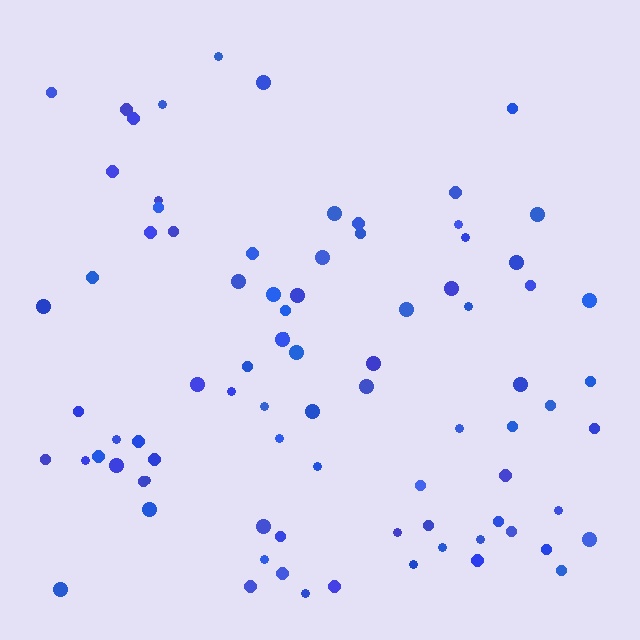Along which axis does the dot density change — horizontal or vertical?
Vertical.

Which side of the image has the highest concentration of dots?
The bottom.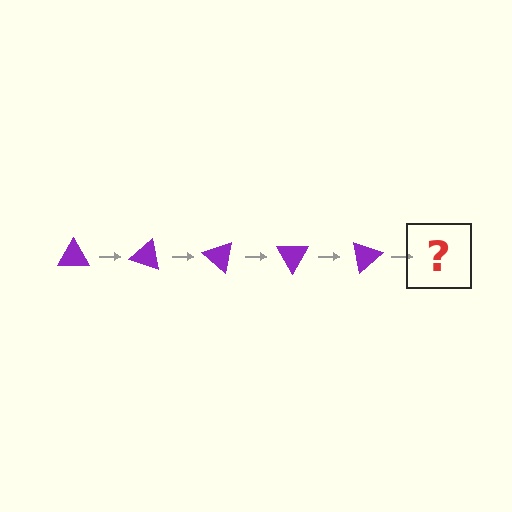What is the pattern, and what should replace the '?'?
The pattern is that the triangle rotates 20 degrees each step. The '?' should be a purple triangle rotated 100 degrees.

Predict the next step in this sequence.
The next step is a purple triangle rotated 100 degrees.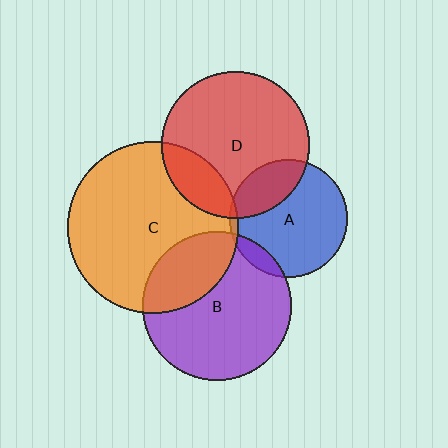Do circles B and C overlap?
Yes.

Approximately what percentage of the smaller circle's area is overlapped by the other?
Approximately 30%.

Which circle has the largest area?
Circle C (orange).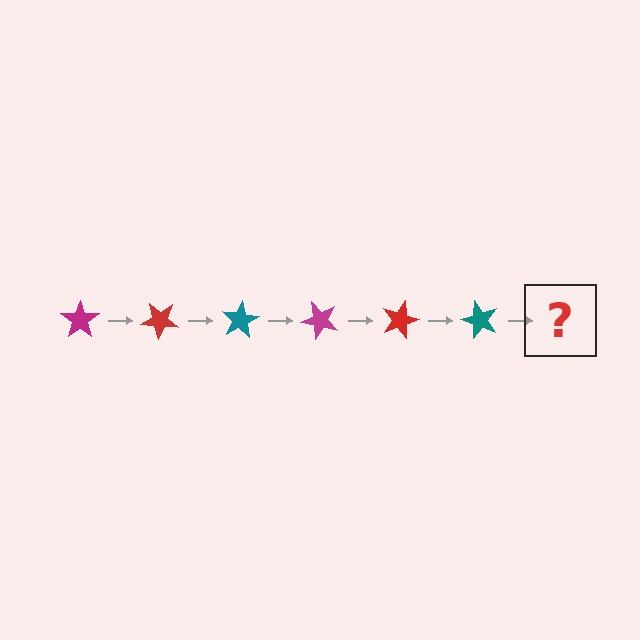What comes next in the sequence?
The next element should be a magenta star, rotated 240 degrees from the start.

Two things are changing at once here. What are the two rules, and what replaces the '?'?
The two rules are that it rotates 40 degrees each step and the color cycles through magenta, red, and teal. The '?' should be a magenta star, rotated 240 degrees from the start.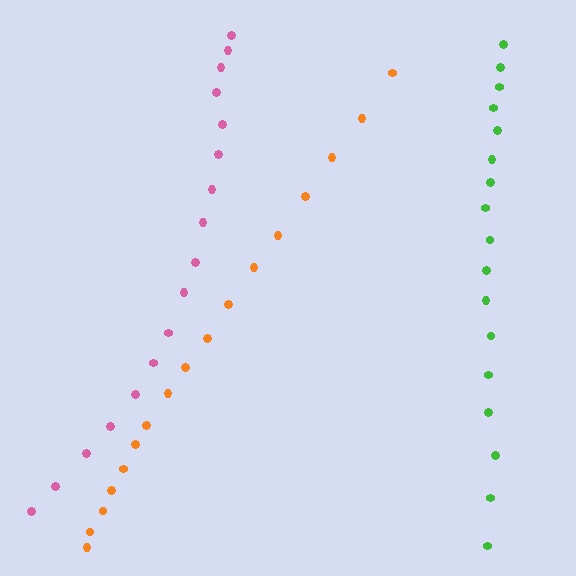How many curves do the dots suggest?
There are 3 distinct paths.